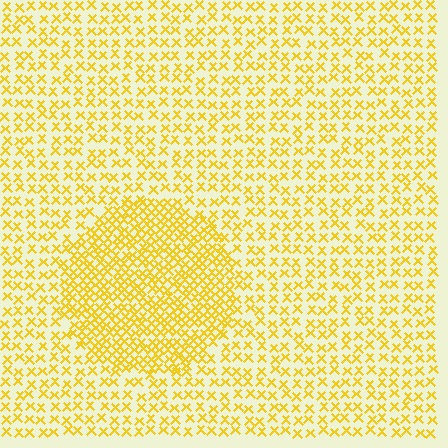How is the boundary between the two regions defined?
The boundary is defined by a change in element density (approximately 2.0x ratio). All elements are the same color, size, and shape.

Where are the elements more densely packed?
The elements are more densely packed inside the circle boundary.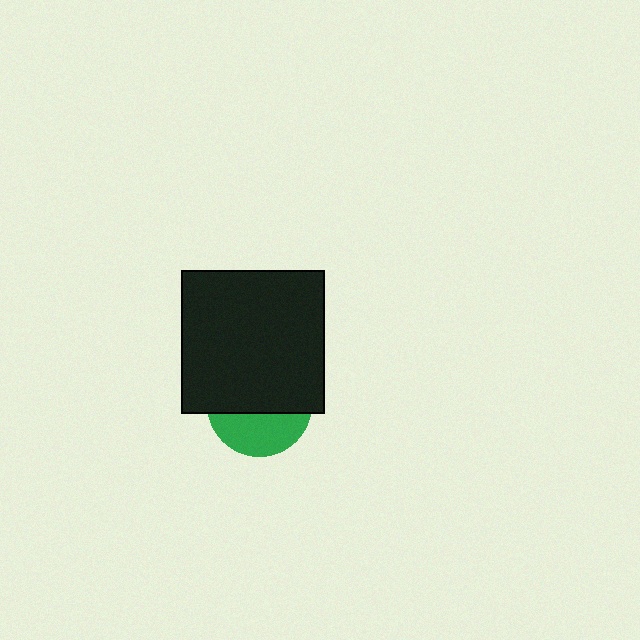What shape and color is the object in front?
The object in front is a black square.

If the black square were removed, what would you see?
You would see the complete green circle.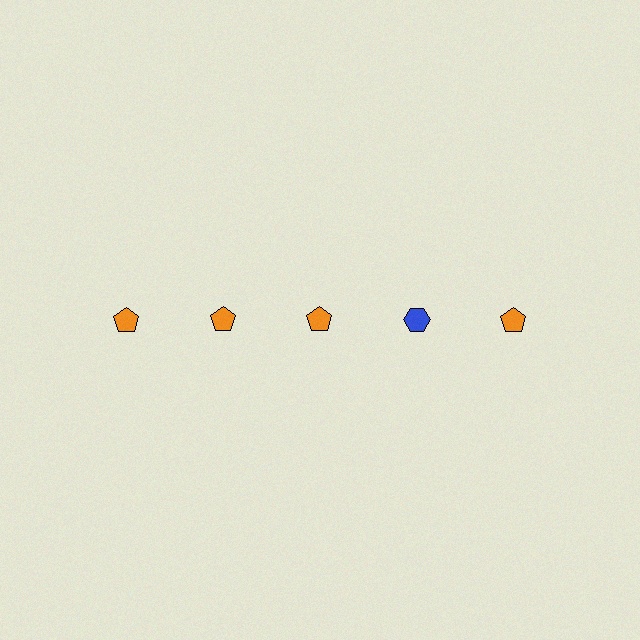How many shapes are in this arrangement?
There are 5 shapes arranged in a grid pattern.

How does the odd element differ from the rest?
It differs in both color (blue instead of orange) and shape (hexagon instead of pentagon).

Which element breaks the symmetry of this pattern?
The blue hexagon in the top row, second from right column breaks the symmetry. All other shapes are orange pentagons.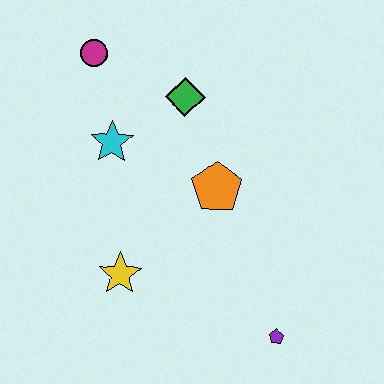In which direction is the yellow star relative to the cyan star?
The yellow star is below the cyan star.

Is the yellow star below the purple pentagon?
No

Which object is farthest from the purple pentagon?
The magenta circle is farthest from the purple pentagon.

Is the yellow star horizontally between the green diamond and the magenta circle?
Yes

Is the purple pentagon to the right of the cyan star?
Yes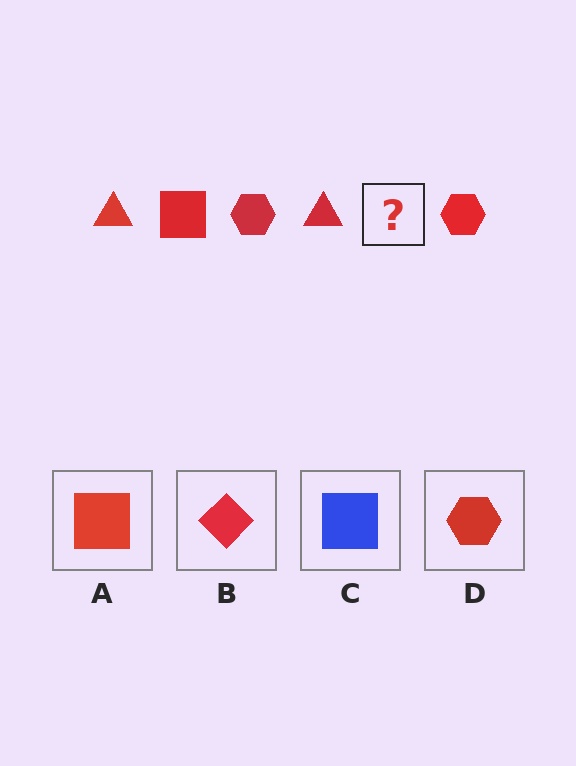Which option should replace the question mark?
Option A.